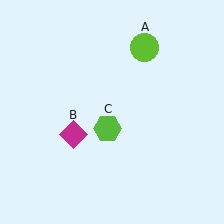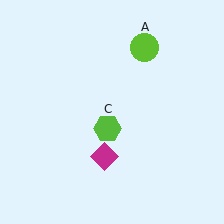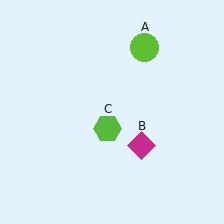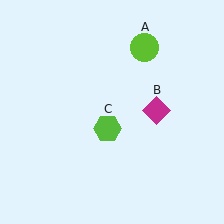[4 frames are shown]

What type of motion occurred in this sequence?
The magenta diamond (object B) rotated counterclockwise around the center of the scene.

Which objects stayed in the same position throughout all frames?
Lime circle (object A) and lime hexagon (object C) remained stationary.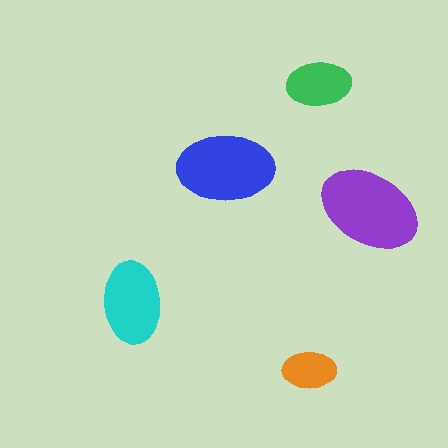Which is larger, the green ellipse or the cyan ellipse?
The cyan one.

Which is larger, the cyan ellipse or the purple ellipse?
The purple one.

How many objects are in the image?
There are 5 objects in the image.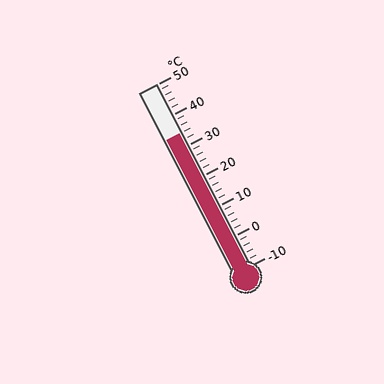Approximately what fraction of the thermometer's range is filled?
The thermometer is filled to approximately 75% of its range.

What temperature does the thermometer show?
The thermometer shows approximately 34°C.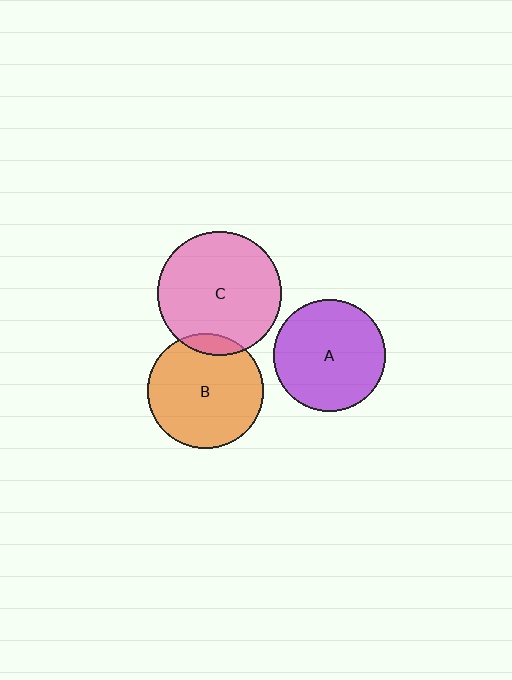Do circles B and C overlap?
Yes.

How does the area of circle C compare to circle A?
Approximately 1.2 times.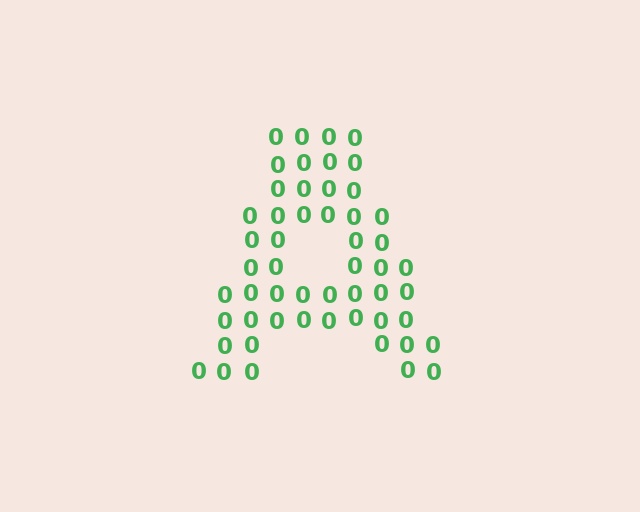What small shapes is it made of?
It is made of small digit 0's.